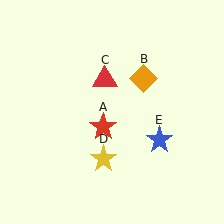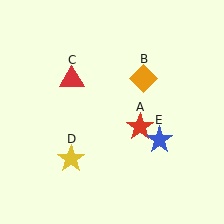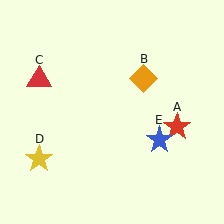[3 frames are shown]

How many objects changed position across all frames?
3 objects changed position: red star (object A), red triangle (object C), yellow star (object D).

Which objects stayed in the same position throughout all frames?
Orange diamond (object B) and blue star (object E) remained stationary.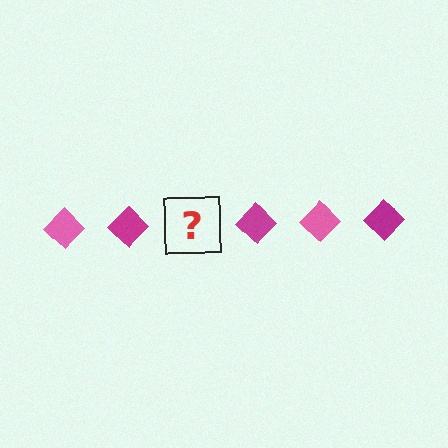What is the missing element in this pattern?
The missing element is a pink diamond.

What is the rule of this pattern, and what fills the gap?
The rule is that the pattern cycles through pink, magenta diamonds. The gap should be filled with a pink diamond.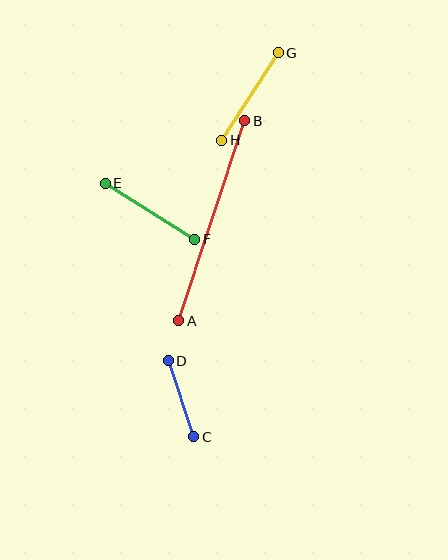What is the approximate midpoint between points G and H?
The midpoint is at approximately (250, 96) pixels.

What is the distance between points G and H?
The distance is approximately 104 pixels.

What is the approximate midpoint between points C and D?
The midpoint is at approximately (181, 399) pixels.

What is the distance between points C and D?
The distance is approximately 80 pixels.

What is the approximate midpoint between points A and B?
The midpoint is at approximately (212, 221) pixels.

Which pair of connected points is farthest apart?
Points A and B are farthest apart.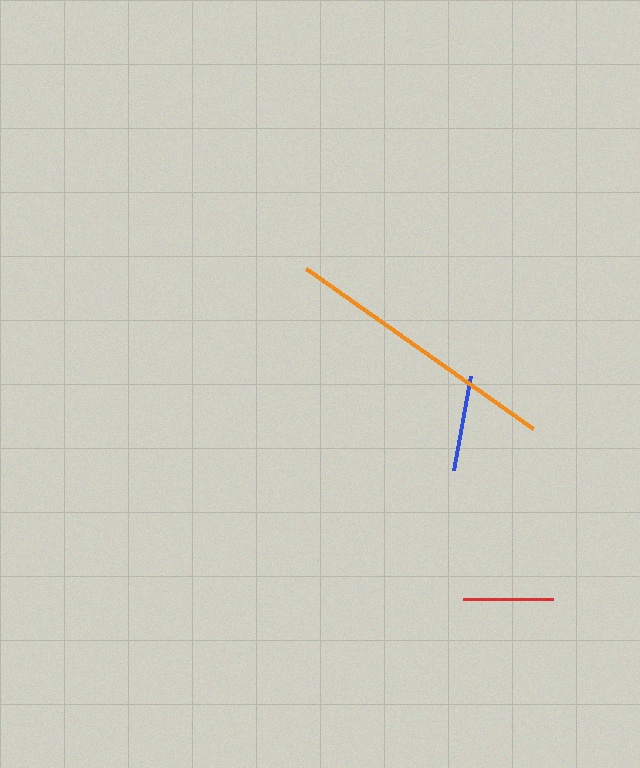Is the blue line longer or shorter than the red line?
The blue line is longer than the red line.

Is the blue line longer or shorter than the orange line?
The orange line is longer than the blue line.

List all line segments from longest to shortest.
From longest to shortest: orange, blue, red.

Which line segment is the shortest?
The red line is the shortest at approximately 90 pixels.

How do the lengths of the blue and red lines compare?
The blue and red lines are approximately the same length.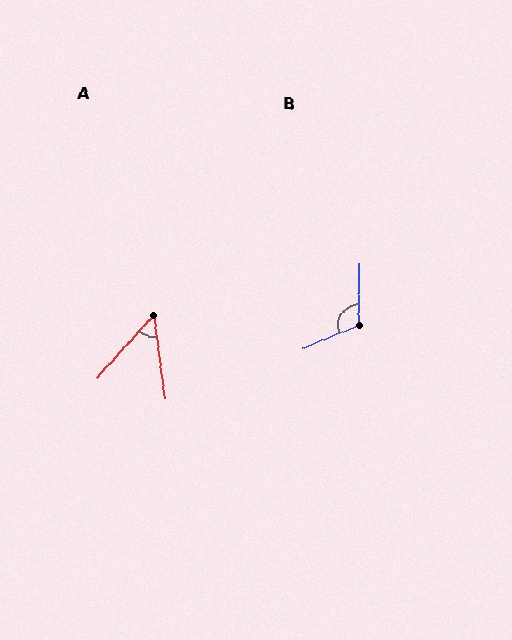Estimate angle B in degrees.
Approximately 114 degrees.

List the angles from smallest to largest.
A (49°), B (114°).